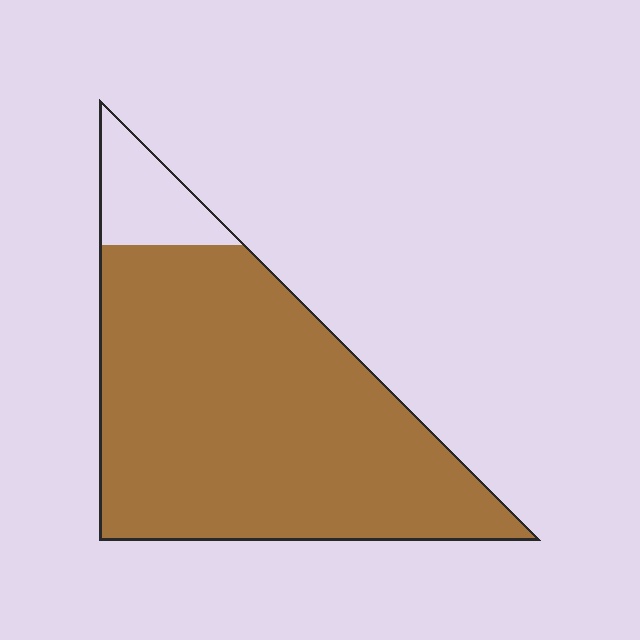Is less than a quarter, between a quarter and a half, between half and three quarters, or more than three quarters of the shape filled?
More than three quarters.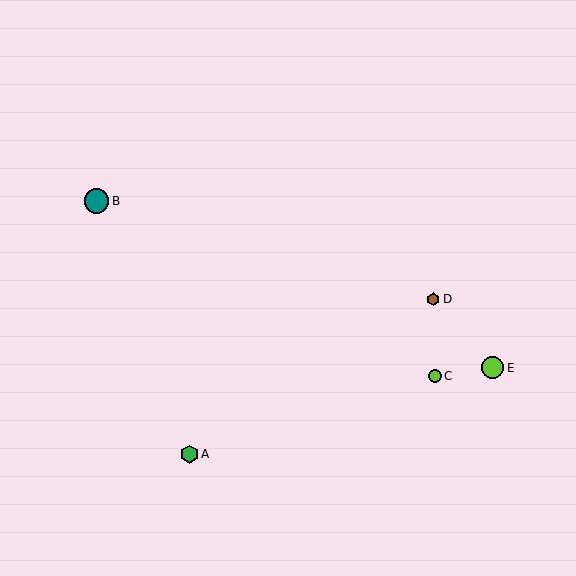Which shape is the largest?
The teal circle (labeled B) is the largest.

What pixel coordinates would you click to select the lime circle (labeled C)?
Click at (435, 376) to select the lime circle C.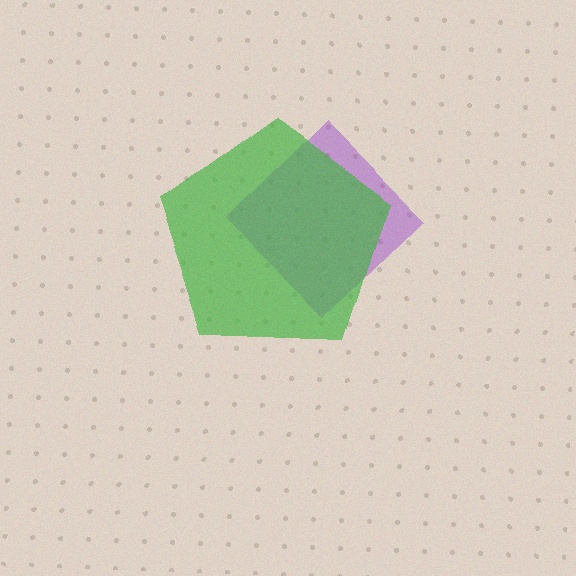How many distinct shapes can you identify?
There are 2 distinct shapes: a purple diamond, a green pentagon.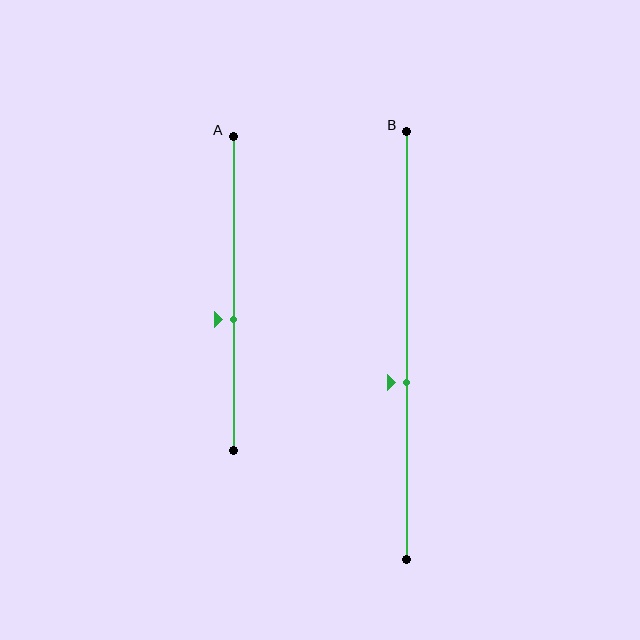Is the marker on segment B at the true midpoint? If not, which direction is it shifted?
No, the marker on segment B is shifted downward by about 9% of the segment length.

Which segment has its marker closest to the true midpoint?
Segment A has its marker closest to the true midpoint.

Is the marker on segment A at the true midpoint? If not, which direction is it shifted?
No, the marker on segment A is shifted downward by about 8% of the segment length.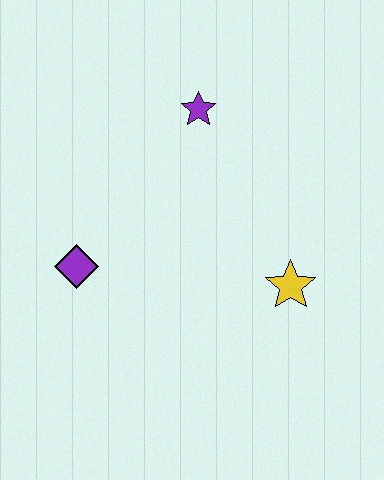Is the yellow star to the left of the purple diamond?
No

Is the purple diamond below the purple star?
Yes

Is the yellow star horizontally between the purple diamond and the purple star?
No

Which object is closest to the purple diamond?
The purple star is closest to the purple diamond.